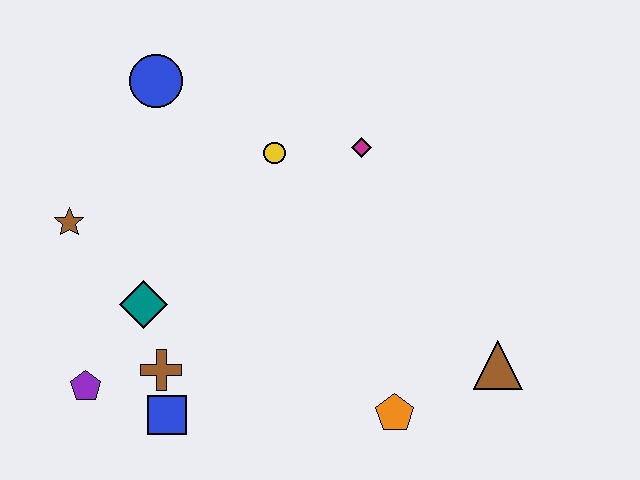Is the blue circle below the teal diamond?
No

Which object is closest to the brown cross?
The blue square is closest to the brown cross.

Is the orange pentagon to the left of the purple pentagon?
No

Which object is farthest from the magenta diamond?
The purple pentagon is farthest from the magenta diamond.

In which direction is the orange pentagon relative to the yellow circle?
The orange pentagon is below the yellow circle.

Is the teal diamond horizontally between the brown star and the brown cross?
Yes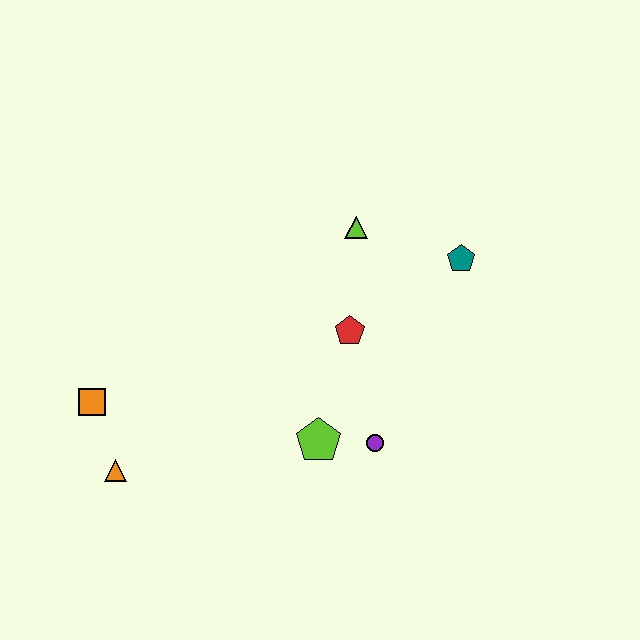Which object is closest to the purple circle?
The lime pentagon is closest to the purple circle.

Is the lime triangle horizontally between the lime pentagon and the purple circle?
Yes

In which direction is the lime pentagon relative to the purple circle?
The lime pentagon is to the left of the purple circle.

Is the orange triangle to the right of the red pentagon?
No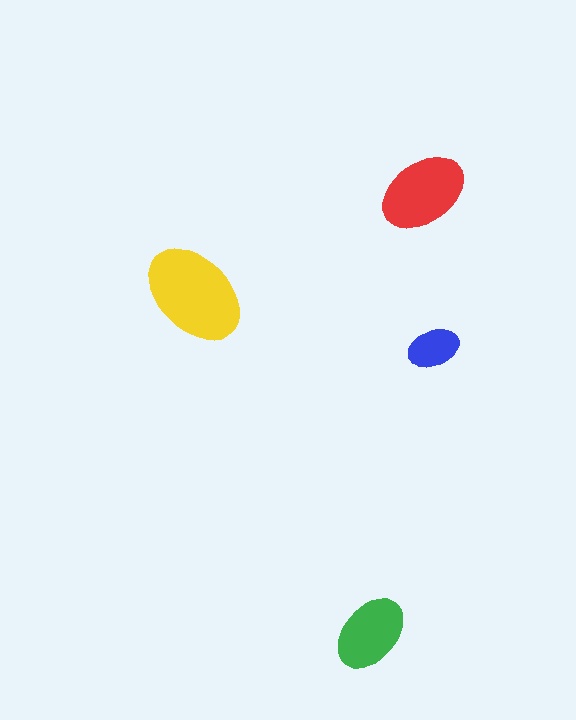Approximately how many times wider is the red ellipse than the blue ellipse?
About 1.5 times wider.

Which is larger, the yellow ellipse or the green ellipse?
The yellow one.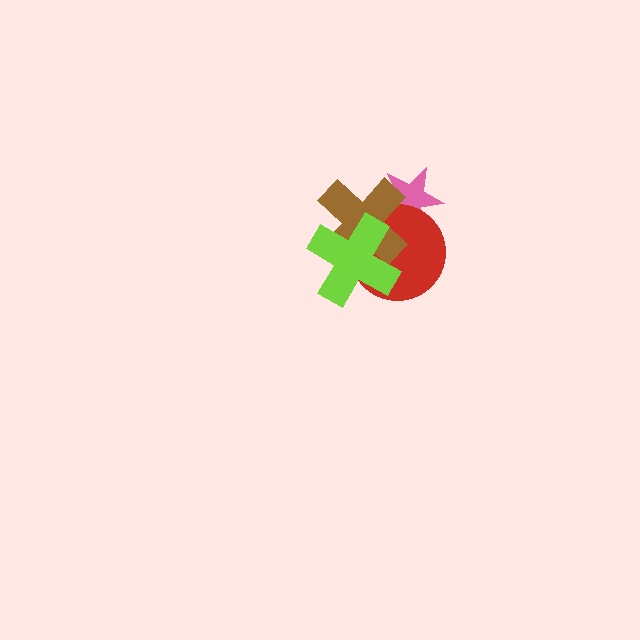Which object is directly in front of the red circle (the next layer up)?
The brown cross is directly in front of the red circle.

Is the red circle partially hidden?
Yes, it is partially covered by another shape.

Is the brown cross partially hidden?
Yes, it is partially covered by another shape.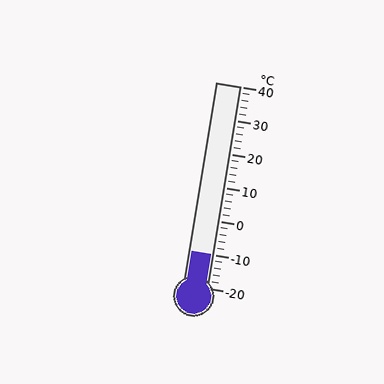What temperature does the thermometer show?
The thermometer shows approximately -10°C.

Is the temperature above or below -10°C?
The temperature is at -10°C.